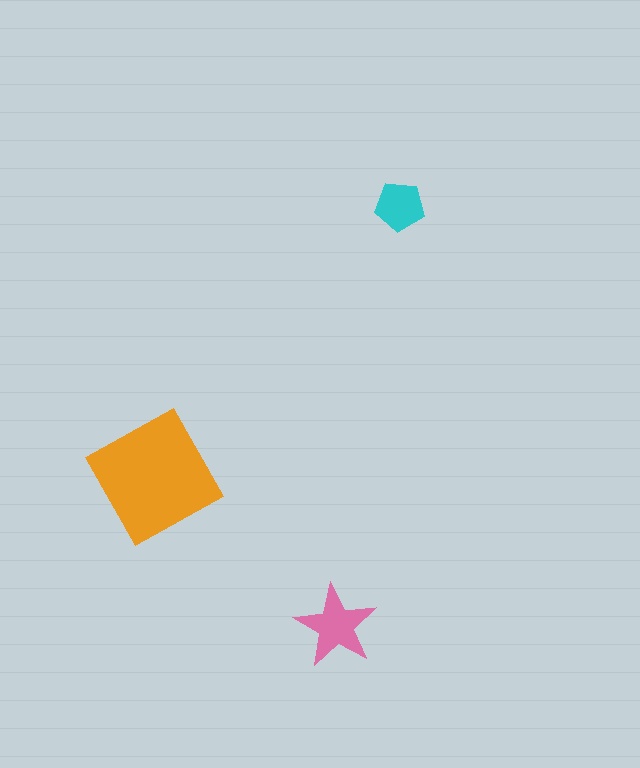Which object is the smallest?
The cyan pentagon.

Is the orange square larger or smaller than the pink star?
Larger.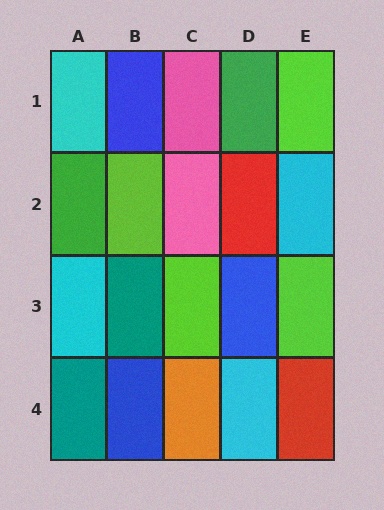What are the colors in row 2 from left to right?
Green, lime, pink, red, cyan.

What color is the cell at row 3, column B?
Teal.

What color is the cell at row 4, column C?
Orange.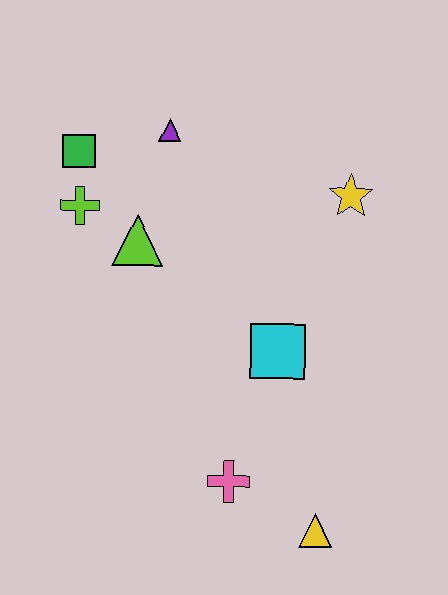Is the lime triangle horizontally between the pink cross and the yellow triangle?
No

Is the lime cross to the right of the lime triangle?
No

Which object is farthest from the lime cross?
The yellow triangle is farthest from the lime cross.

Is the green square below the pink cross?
No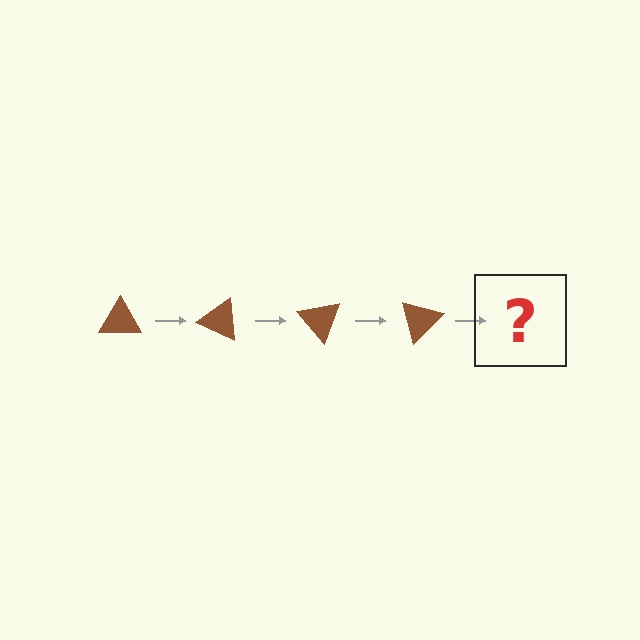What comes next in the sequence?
The next element should be a brown triangle rotated 100 degrees.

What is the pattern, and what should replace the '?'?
The pattern is that the triangle rotates 25 degrees each step. The '?' should be a brown triangle rotated 100 degrees.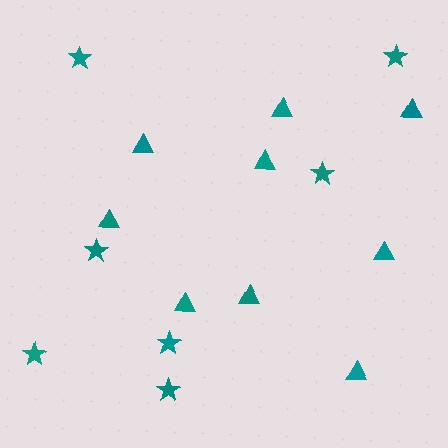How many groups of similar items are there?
There are 2 groups: one group of triangles (9) and one group of stars (7).